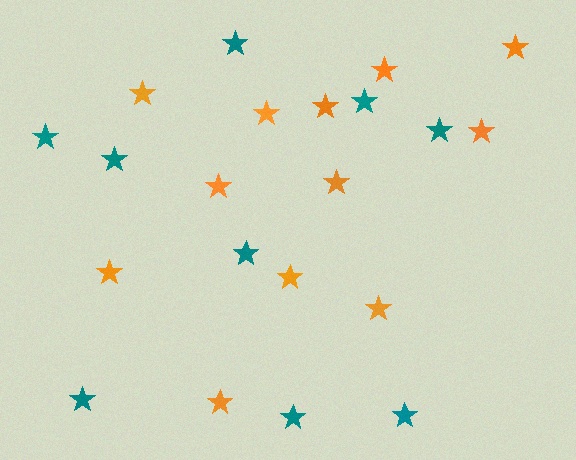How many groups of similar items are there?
There are 2 groups: one group of orange stars (12) and one group of teal stars (9).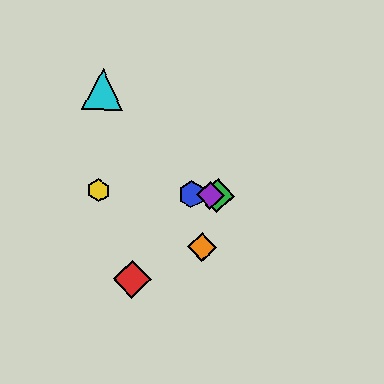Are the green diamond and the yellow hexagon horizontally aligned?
Yes, both are at y≈195.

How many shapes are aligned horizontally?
4 shapes (the blue hexagon, the green diamond, the yellow hexagon, the purple diamond) are aligned horizontally.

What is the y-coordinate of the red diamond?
The red diamond is at y≈279.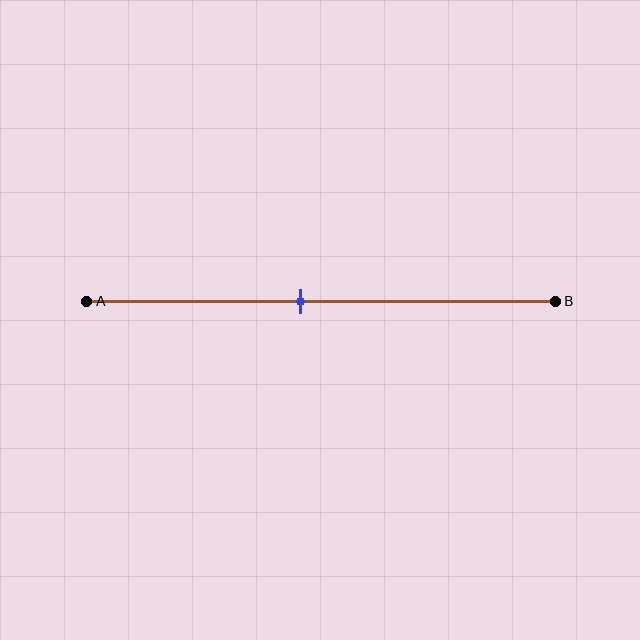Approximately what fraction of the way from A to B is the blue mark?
The blue mark is approximately 45% of the way from A to B.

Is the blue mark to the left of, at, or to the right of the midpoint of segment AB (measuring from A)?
The blue mark is to the left of the midpoint of segment AB.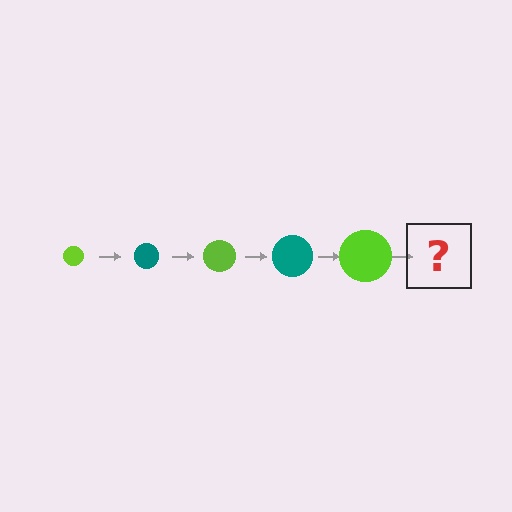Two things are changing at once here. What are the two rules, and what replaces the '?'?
The two rules are that the circle grows larger each step and the color cycles through lime and teal. The '?' should be a teal circle, larger than the previous one.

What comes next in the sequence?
The next element should be a teal circle, larger than the previous one.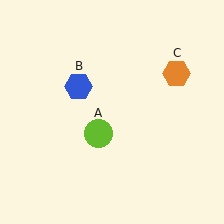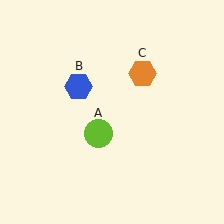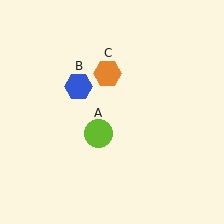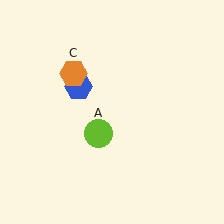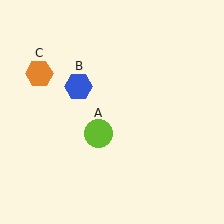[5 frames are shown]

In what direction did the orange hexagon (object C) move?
The orange hexagon (object C) moved left.